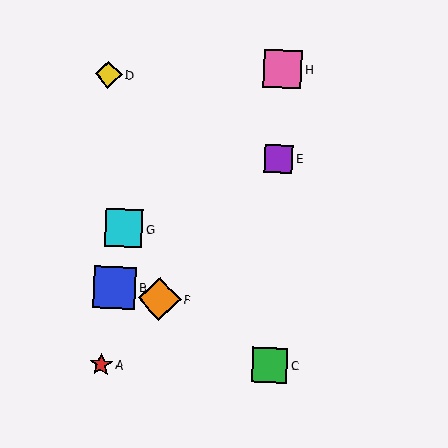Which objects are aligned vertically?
Objects C, E, H are aligned vertically.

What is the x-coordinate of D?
Object D is at x≈108.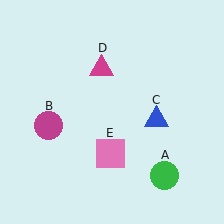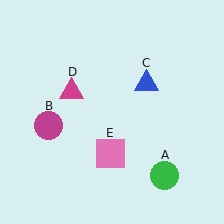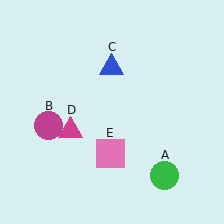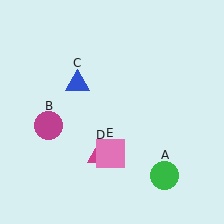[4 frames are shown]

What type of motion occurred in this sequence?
The blue triangle (object C), magenta triangle (object D) rotated counterclockwise around the center of the scene.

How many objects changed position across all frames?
2 objects changed position: blue triangle (object C), magenta triangle (object D).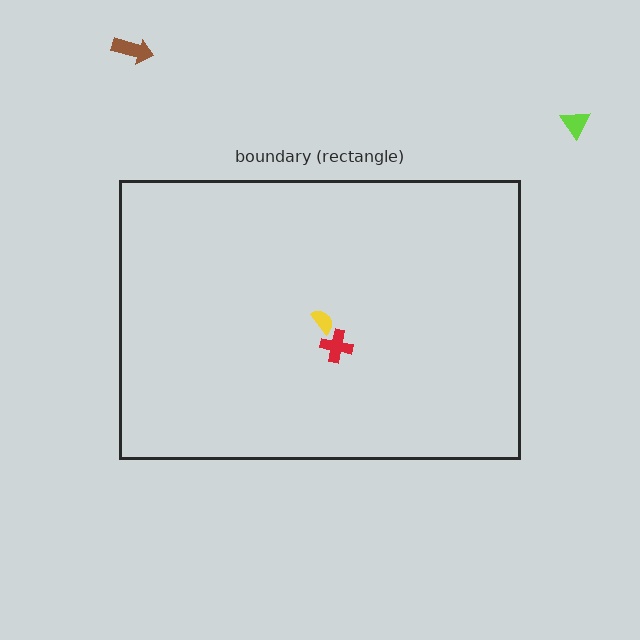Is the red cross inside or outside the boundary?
Inside.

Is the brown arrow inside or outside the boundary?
Outside.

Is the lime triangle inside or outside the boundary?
Outside.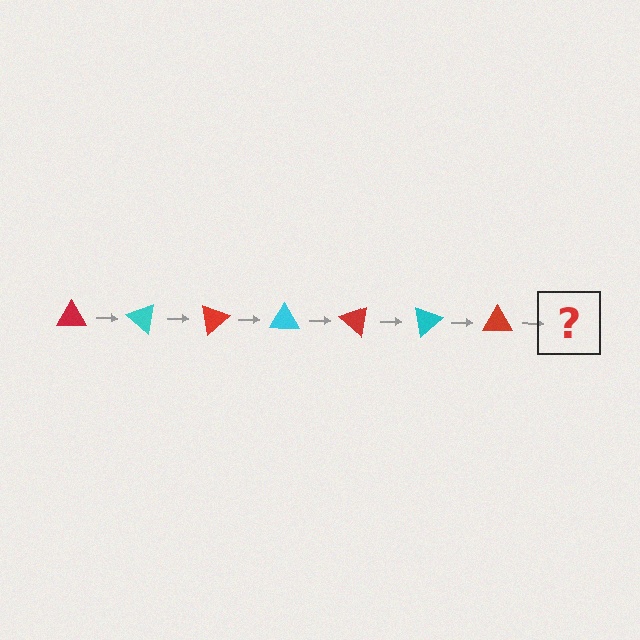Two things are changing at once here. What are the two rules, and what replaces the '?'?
The two rules are that it rotates 40 degrees each step and the color cycles through red and cyan. The '?' should be a cyan triangle, rotated 280 degrees from the start.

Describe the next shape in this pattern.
It should be a cyan triangle, rotated 280 degrees from the start.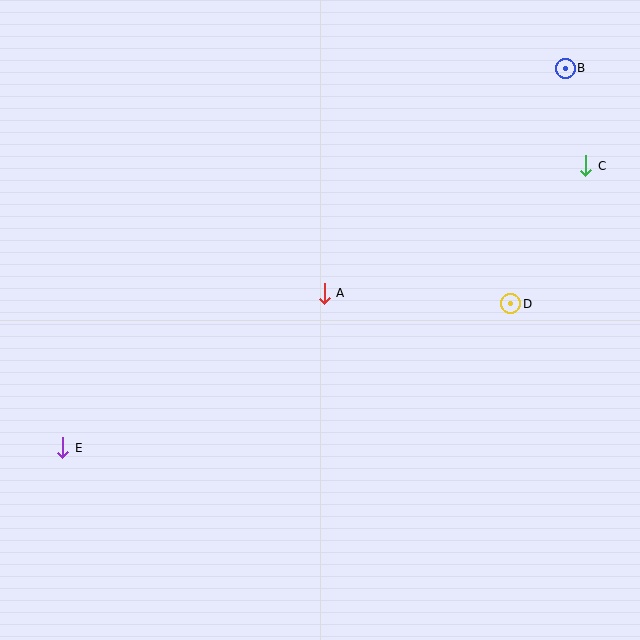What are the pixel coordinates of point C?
Point C is at (586, 166).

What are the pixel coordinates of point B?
Point B is at (565, 68).